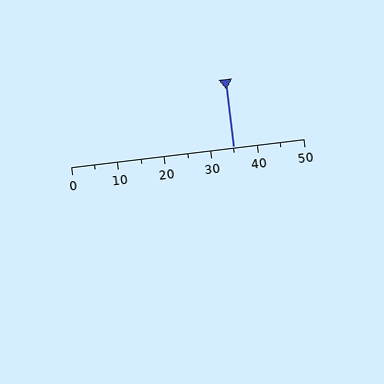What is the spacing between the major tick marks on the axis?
The major ticks are spaced 10 apart.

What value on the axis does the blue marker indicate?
The marker indicates approximately 35.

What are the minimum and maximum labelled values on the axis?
The axis runs from 0 to 50.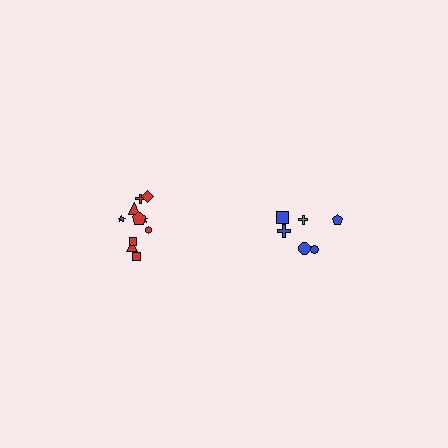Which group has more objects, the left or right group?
The left group.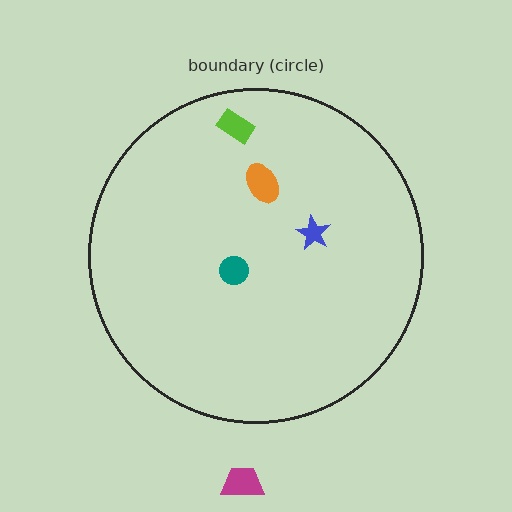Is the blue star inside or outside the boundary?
Inside.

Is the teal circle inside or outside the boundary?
Inside.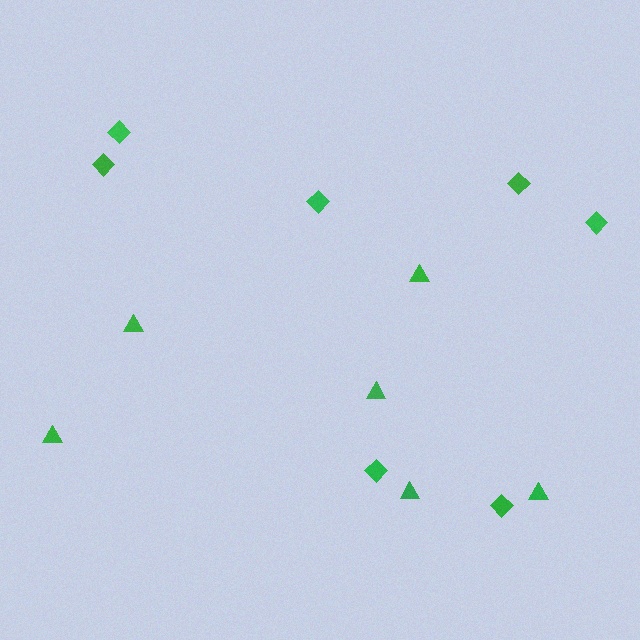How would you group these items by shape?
There are 2 groups: one group of triangles (6) and one group of diamonds (7).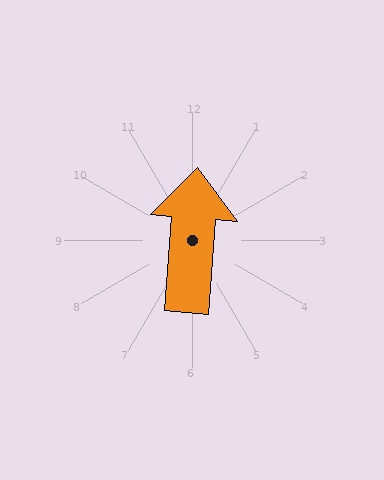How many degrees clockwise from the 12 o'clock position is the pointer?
Approximately 4 degrees.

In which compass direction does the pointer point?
North.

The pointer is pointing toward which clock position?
Roughly 12 o'clock.